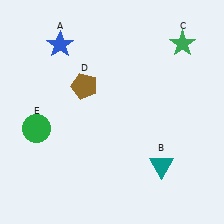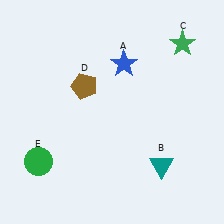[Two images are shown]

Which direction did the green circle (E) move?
The green circle (E) moved down.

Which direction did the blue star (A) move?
The blue star (A) moved right.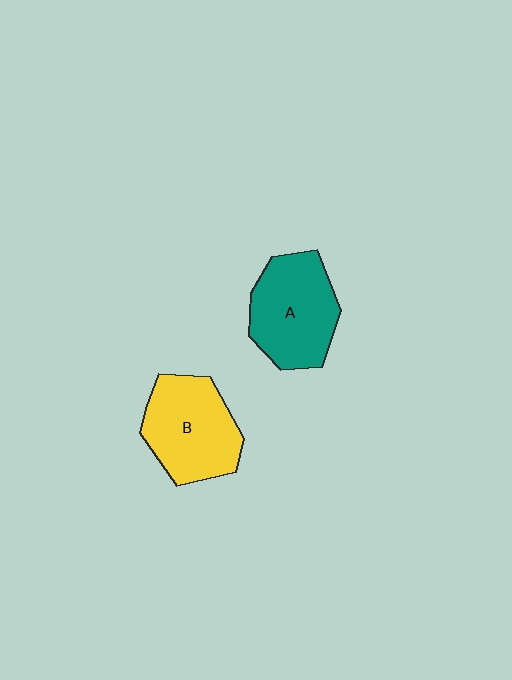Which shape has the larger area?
Shape A (teal).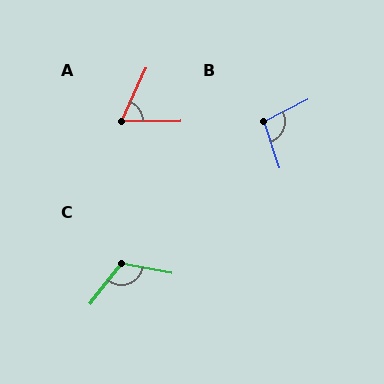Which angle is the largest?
C, at approximately 118 degrees.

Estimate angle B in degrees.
Approximately 98 degrees.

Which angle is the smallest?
A, at approximately 65 degrees.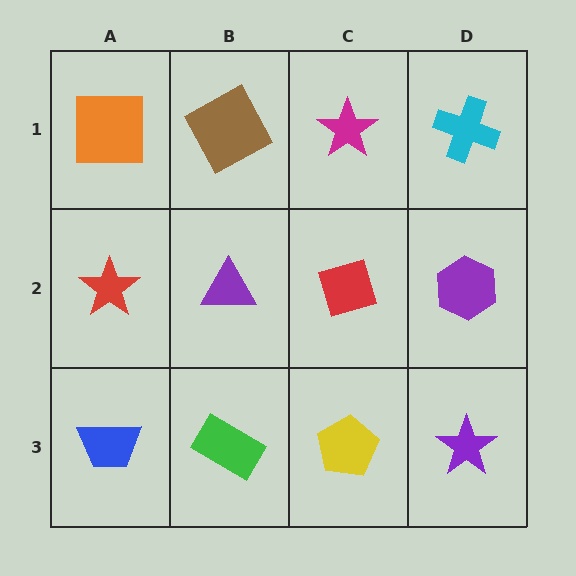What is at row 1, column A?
An orange square.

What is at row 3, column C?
A yellow pentagon.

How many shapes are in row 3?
4 shapes.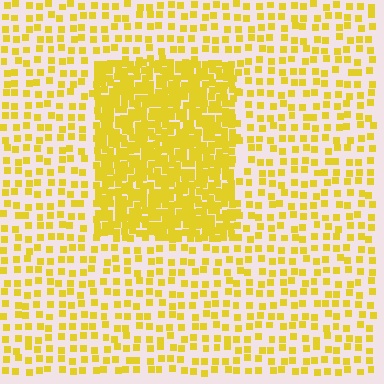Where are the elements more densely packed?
The elements are more densely packed inside the rectangle boundary.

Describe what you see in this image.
The image contains small yellow elements arranged at two different densities. A rectangle-shaped region is visible where the elements are more densely packed than the surrounding area.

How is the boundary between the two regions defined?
The boundary is defined by a change in element density (approximately 2.7x ratio). All elements are the same color, size, and shape.